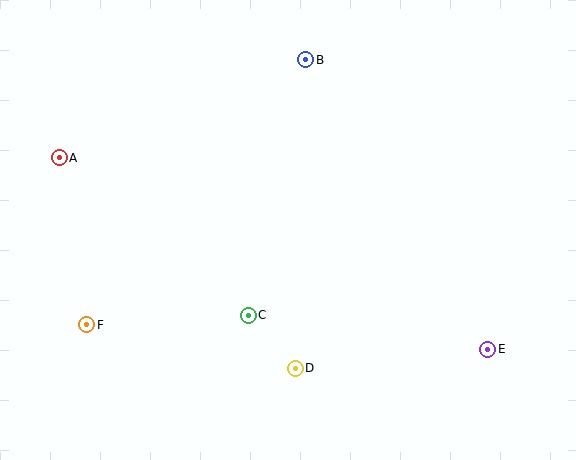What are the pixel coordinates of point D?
Point D is at (295, 368).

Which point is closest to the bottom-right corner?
Point E is closest to the bottom-right corner.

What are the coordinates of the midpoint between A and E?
The midpoint between A and E is at (274, 254).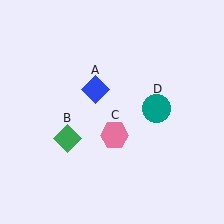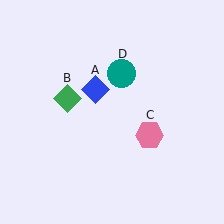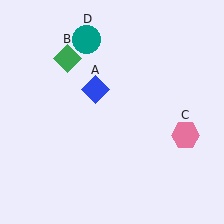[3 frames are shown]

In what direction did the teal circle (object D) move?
The teal circle (object D) moved up and to the left.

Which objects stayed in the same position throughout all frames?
Blue diamond (object A) remained stationary.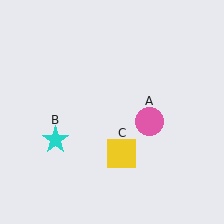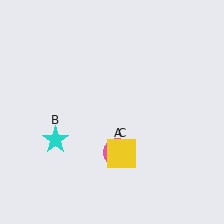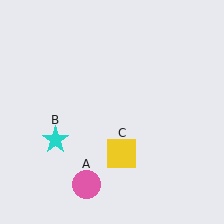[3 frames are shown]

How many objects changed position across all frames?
1 object changed position: pink circle (object A).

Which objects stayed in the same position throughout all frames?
Cyan star (object B) and yellow square (object C) remained stationary.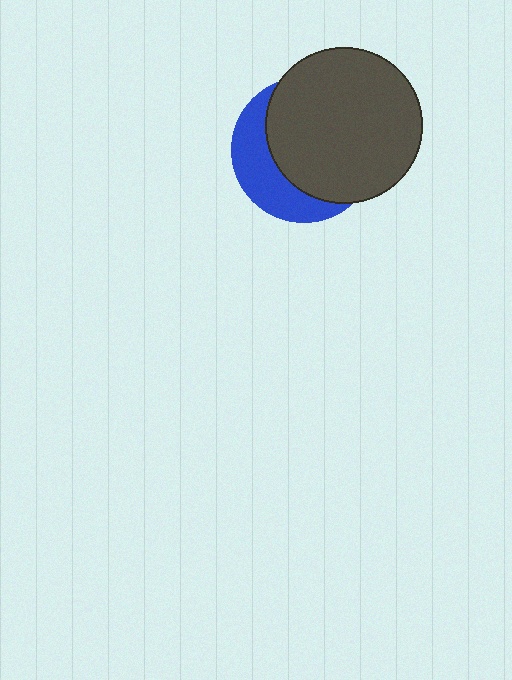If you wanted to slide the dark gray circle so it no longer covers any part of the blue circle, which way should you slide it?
Slide it toward the upper-right — that is the most direct way to separate the two shapes.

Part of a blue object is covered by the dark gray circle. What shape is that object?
It is a circle.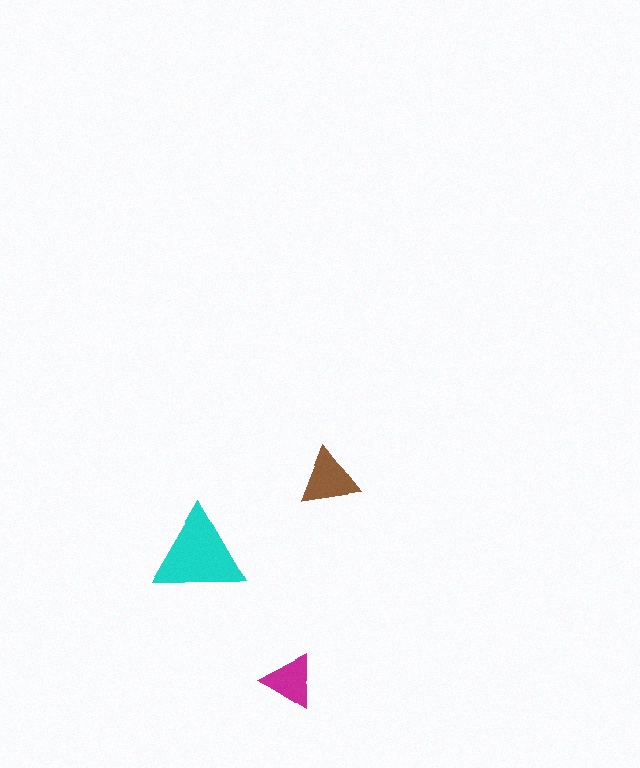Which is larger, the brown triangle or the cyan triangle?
The cyan one.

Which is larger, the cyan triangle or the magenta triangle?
The cyan one.